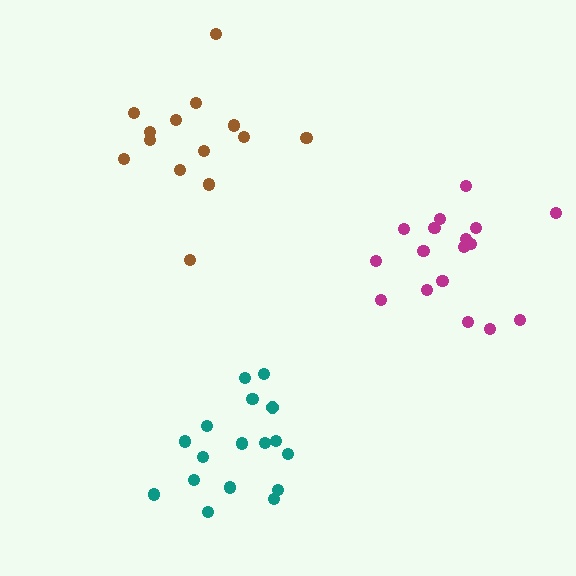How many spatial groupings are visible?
There are 3 spatial groupings.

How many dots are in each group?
Group 1: 14 dots, Group 2: 17 dots, Group 3: 17 dots (48 total).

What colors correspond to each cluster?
The clusters are colored: brown, teal, magenta.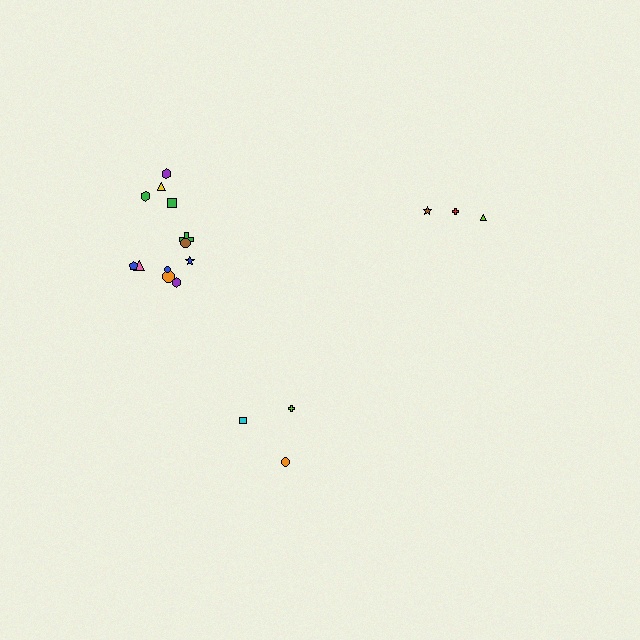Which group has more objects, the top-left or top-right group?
The top-left group.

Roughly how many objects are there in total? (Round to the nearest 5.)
Roughly 20 objects in total.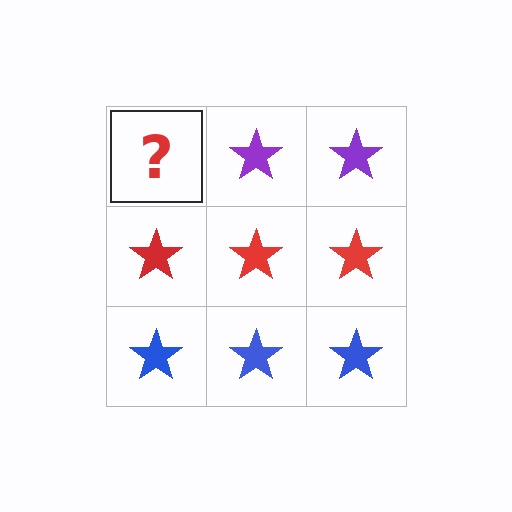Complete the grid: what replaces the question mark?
The question mark should be replaced with a purple star.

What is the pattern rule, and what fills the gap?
The rule is that each row has a consistent color. The gap should be filled with a purple star.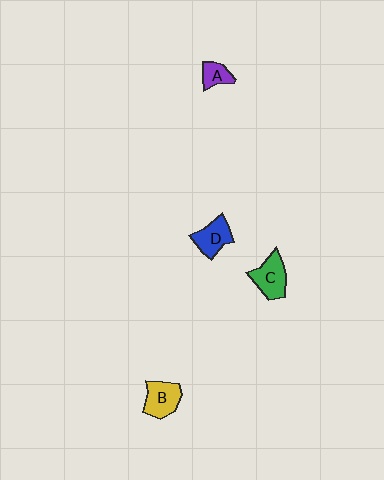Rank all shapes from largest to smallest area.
From largest to smallest: C (green), B (yellow), D (blue), A (purple).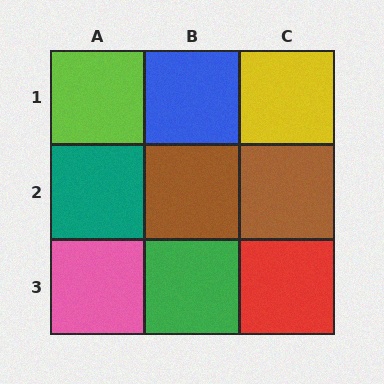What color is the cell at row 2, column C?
Brown.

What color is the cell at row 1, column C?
Yellow.